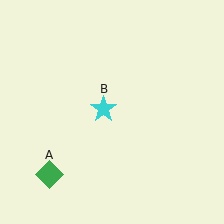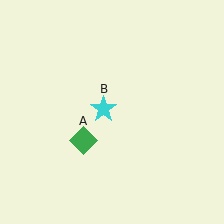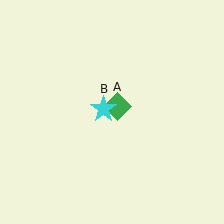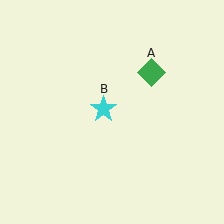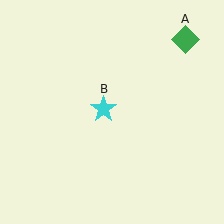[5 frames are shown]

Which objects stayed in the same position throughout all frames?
Cyan star (object B) remained stationary.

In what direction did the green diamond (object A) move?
The green diamond (object A) moved up and to the right.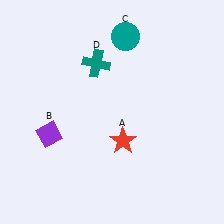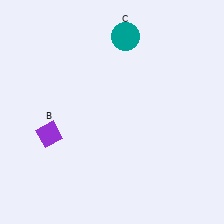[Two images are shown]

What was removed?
The teal cross (D), the red star (A) were removed in Image 2.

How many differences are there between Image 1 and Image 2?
There are 2 differences between the two images.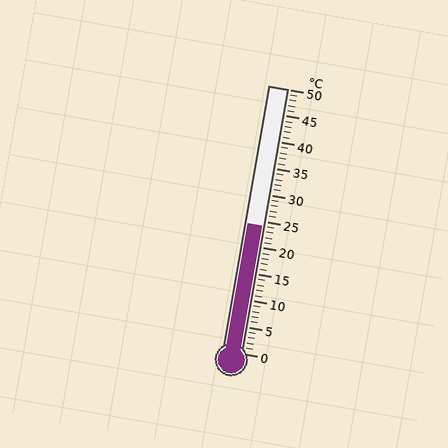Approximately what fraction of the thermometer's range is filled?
The thermometer is filled to approximately 50% of its range.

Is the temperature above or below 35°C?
The temperature is below 35°C.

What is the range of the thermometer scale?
The thermometer scale ranges from 0°C to 50°C.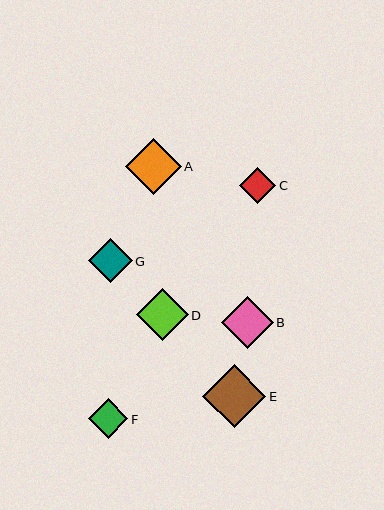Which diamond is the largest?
Diamond E is the largest with a size of approximately 63 pixels.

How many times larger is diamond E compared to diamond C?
Diamond E is approximately 1.7 times the size of diamond C.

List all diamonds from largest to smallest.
From largest to smallest: E, A, B, D, G, F, C.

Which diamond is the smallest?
Diamond C is the smallest with a size of approximately 36 pixels.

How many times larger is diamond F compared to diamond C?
Diamond F is approximately 1.1 times the size of diamond C.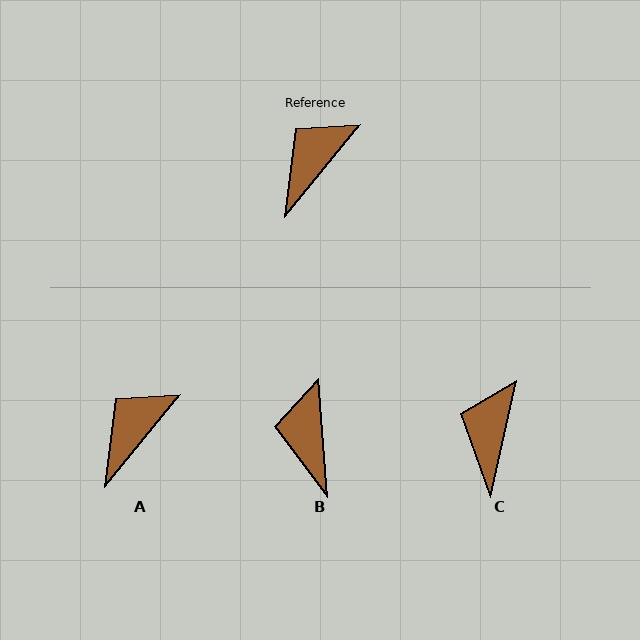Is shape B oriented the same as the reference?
No, it is off by about 44 degrees.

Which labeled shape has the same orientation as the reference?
A.